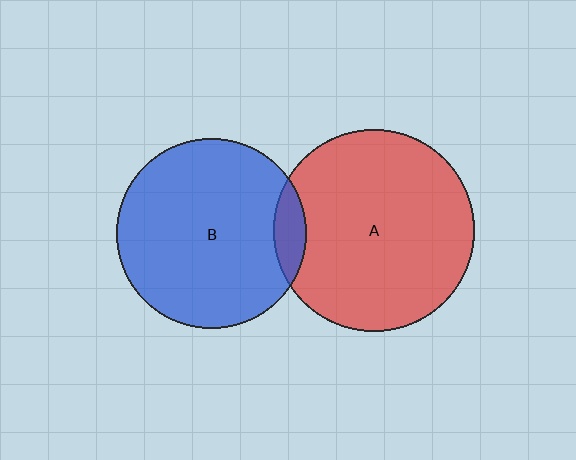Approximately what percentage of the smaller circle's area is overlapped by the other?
Approximately 10%.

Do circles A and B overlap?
Yes.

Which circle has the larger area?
Circle A (red).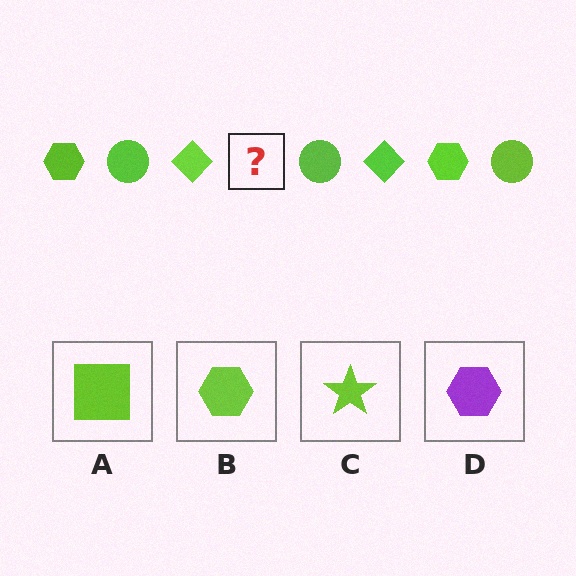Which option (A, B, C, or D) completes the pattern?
B.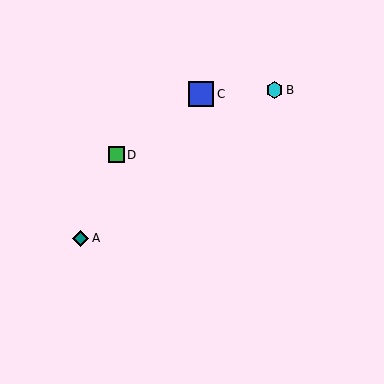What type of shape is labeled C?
Shape C is a blue square.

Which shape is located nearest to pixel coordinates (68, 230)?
The teal diamond (labeled A) at (80, 238) is nearest to that location.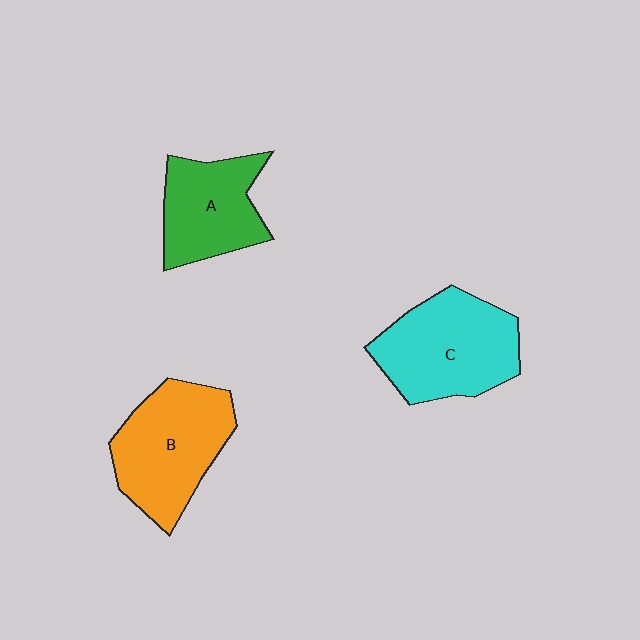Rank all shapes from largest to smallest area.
From largest to smallest: C (cyan), B (orange), A (green).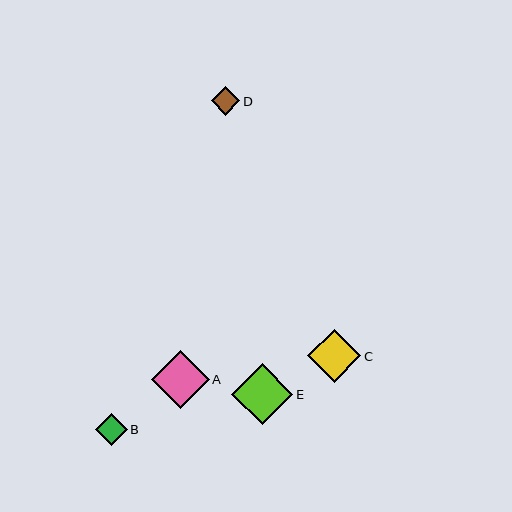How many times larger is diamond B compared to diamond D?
Diamond B is approximately 1.1 times the size of diamond D.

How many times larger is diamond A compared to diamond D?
Diamond A is approximately 2.0 times the size of diamond D.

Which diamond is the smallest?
Diamond D is the smallest with a size of approximately 28 pixels.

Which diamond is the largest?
Diamond E is the largest with a size of approximately 61 pixels.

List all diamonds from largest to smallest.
From largest to smallest: E, A, C, B, D.